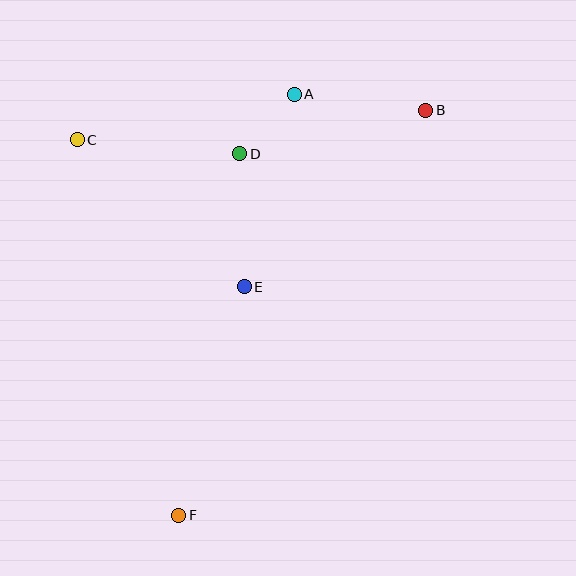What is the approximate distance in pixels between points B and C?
The distance between B and C is approximately 350 pixels.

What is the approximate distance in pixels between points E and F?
The distance between E and F is approximately 237 pixels.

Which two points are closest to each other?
Points A and D are closest to each other.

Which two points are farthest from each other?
Points B and F are farthest from each other.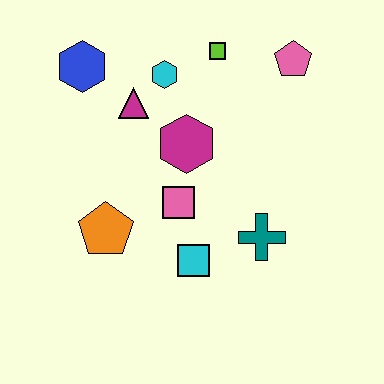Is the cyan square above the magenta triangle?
No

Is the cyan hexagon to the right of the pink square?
No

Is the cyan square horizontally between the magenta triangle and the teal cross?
Yes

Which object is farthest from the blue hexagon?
The teal cross is farthest from the blue hexagon.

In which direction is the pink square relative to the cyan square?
The pink square is above the cyan square.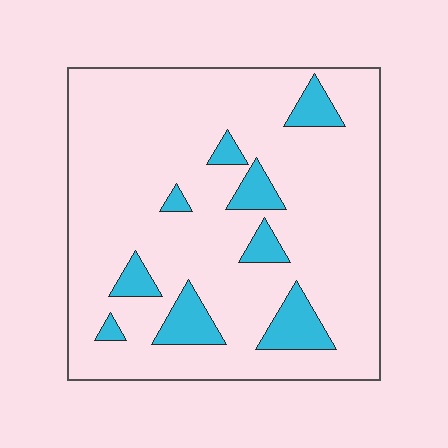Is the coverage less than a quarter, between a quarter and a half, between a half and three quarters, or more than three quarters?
Less than a quarter.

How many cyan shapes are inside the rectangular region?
9.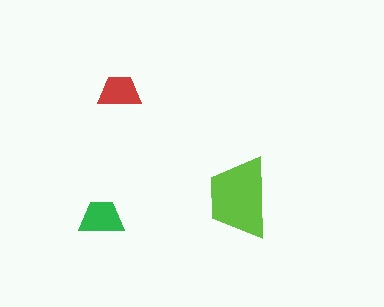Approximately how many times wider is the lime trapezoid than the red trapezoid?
About 2 times wider.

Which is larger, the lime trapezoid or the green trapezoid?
The lime one.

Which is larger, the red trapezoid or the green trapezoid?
The green one.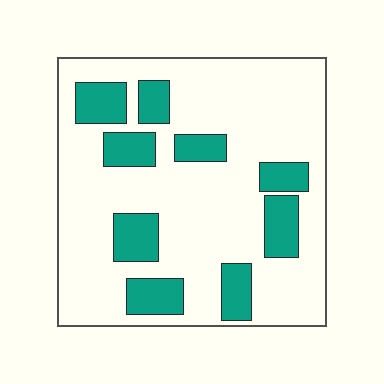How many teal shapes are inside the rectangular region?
9.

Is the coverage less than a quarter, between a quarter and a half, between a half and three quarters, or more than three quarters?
Less than a quarter.